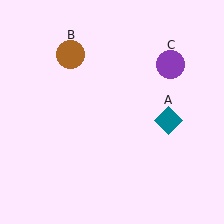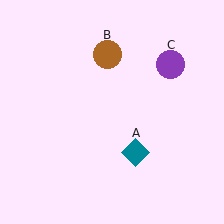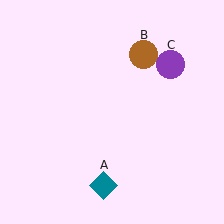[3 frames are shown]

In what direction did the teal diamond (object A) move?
The teal diamond (object A) moved down and to the left.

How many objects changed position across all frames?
2 objects changed position: teal diamond (object A), brown circle (object B).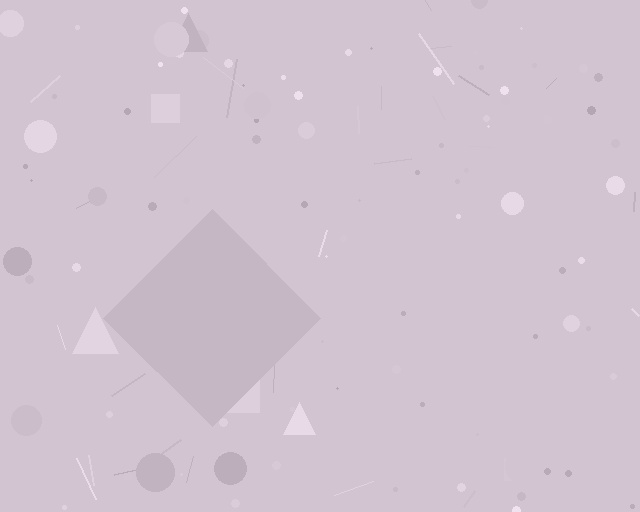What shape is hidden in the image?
A diamond is hidden in the image.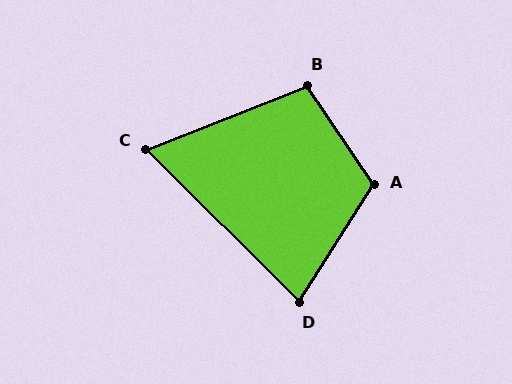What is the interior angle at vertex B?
Approximately 102 degrees (obtuse).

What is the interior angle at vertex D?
Approximately 78 degrees (acute).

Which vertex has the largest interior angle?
A, at approximately 114 degrees.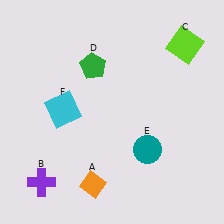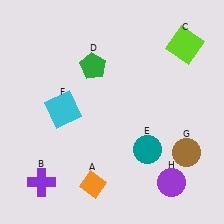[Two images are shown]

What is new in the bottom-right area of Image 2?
A brown circle (G) was added in the bottom-right area of Image 2.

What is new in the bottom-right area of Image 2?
A purple circle (H) was added in the bottom-right area of Image 2.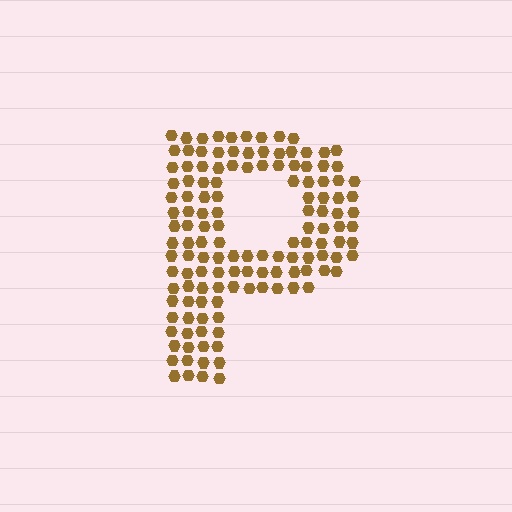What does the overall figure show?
The overall figure shows the letter P.